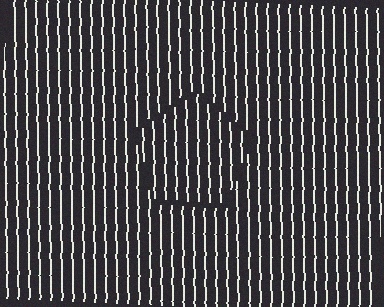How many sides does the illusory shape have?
5 sides — the line-ends trace a pentagon.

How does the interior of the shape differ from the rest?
The interior of the shape contains the same grating, shifted by half a period — the contour is defined by the phase discontinuity where line-ends from the inner and outer gratings abut.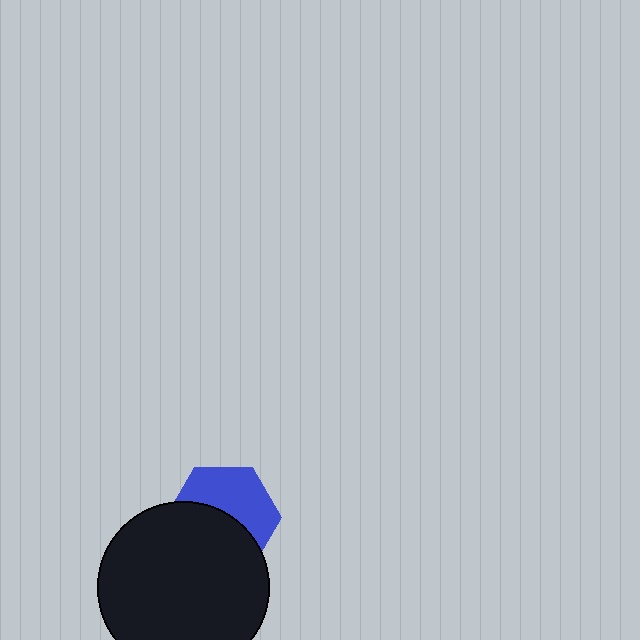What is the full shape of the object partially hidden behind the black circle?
The partially hidden object is a blue hexagon.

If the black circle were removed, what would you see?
You would see the complete blue hexagon.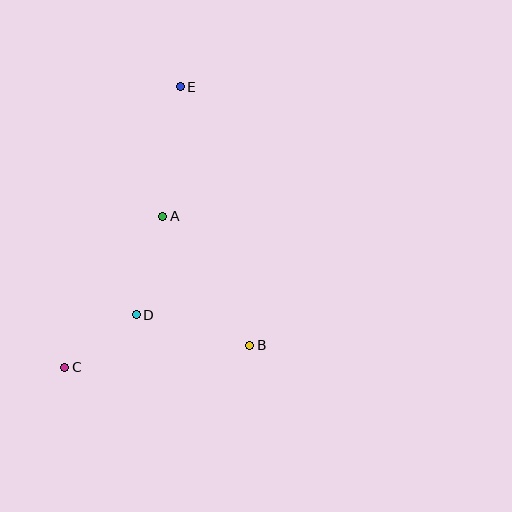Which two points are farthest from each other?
Points C and E are farthest from each other.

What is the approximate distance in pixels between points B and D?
The distance between B and D is approximately 118 pixels.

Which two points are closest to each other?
Points C and D are closest to each other.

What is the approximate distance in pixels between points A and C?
The distance between A and C is approximately 180 pixels.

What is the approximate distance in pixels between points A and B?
The distance between A and B is approximately 155 pixels.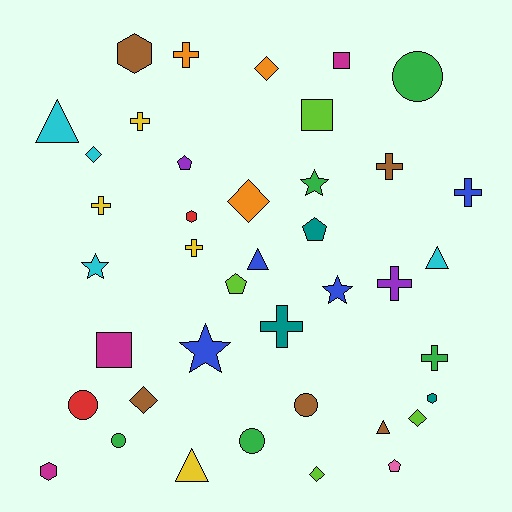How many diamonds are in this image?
There are 6 diamonds.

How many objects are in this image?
There are 40 objects.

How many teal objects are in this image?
There are 3 teal objects.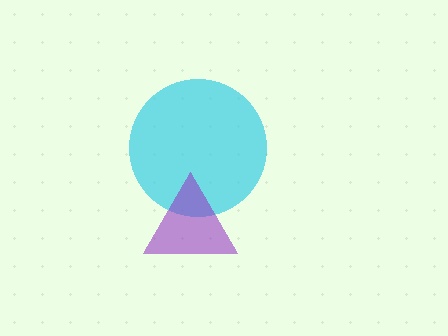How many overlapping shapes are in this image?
There are 2 overlapping shapes in the image.